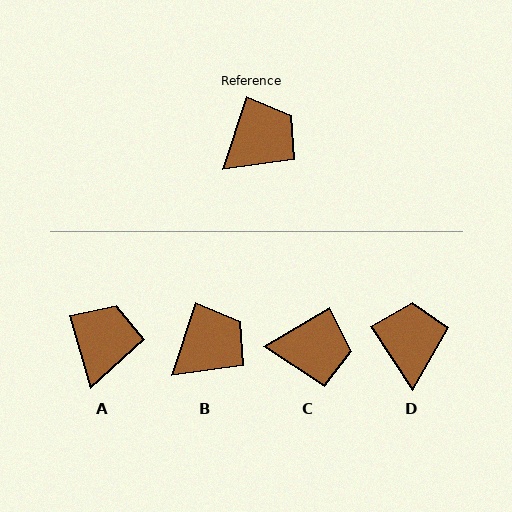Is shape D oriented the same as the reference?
No, it is off by about 52 degrees.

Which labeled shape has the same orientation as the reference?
B.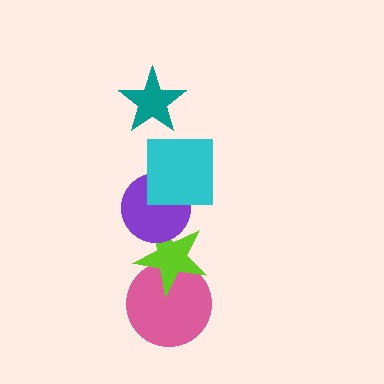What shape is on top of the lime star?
The purple circle is on top of the lime star.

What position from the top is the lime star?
The lime star is 4th from the top.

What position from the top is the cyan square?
The cyan square is 2nd from the top.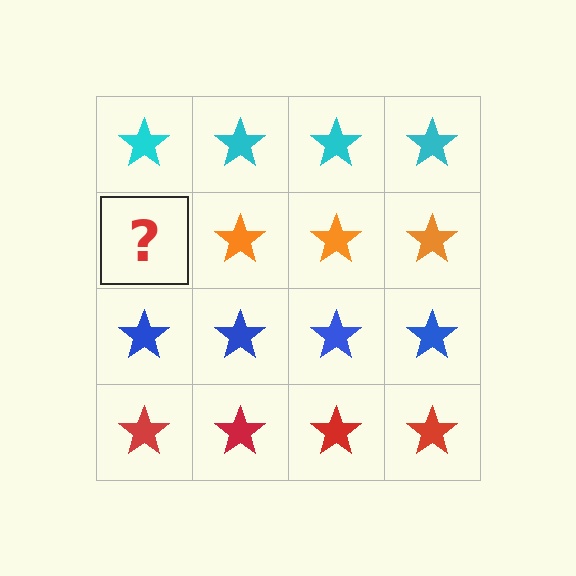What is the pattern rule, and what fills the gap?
The rule is that each row has a consistent color. The gap should be filled with an orange star.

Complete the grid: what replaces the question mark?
The question mark should be replaced with an orange star.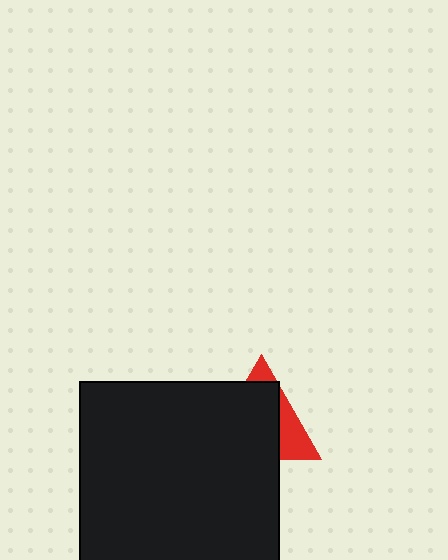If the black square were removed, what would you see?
You would see the complete red triangle.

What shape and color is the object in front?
The object in front is a black square.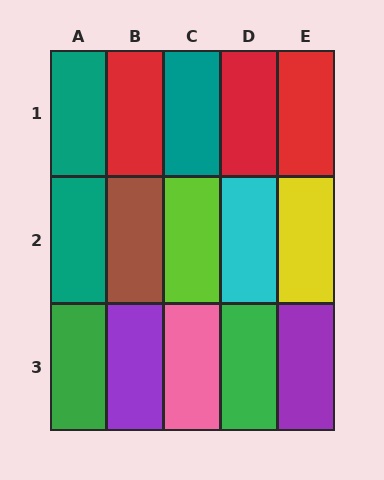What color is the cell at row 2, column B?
Brown.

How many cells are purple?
2 cells are purple.